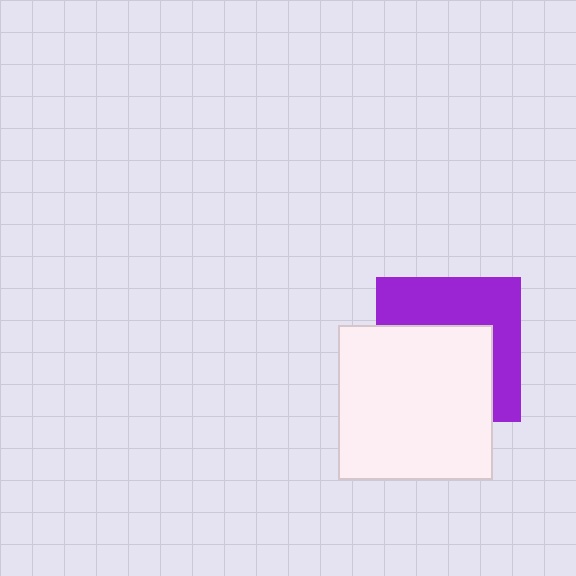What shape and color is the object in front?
The object in front is a white square.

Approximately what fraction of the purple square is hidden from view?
Roughly 54% of the purple square is hidden behind the white square.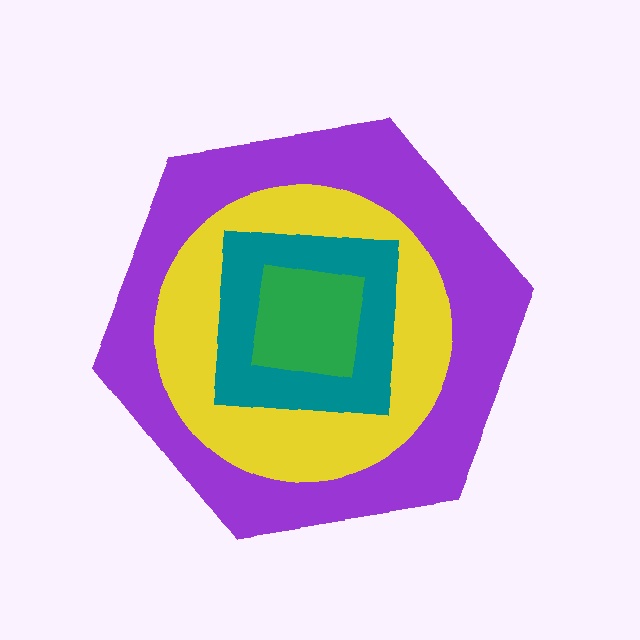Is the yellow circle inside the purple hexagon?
Yes.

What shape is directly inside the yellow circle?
The teal square.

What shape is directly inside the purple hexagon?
The yellow circle.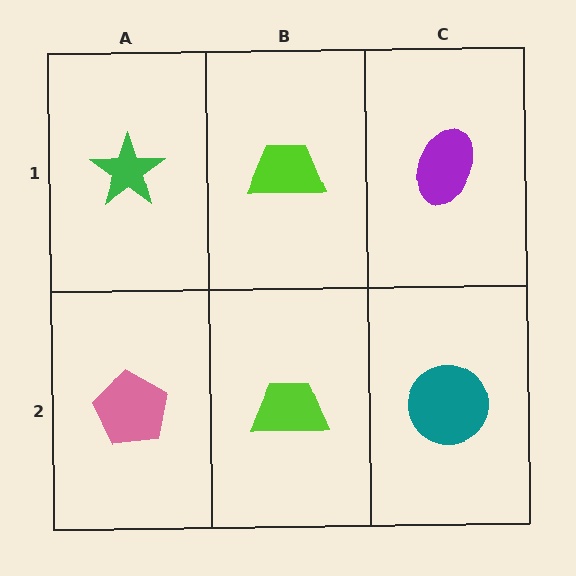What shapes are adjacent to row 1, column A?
A pink pentagon (row 2, column A), a lime trapezoid (row 1, column B).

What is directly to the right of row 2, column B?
A teal circle.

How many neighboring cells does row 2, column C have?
2.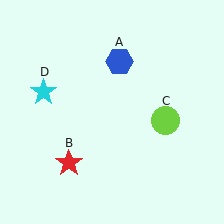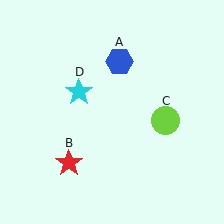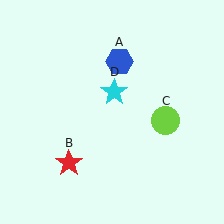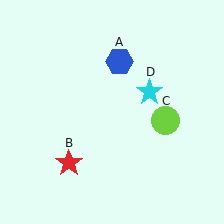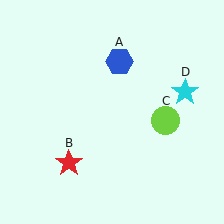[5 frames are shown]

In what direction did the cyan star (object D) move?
The cyan star (object D) moved right.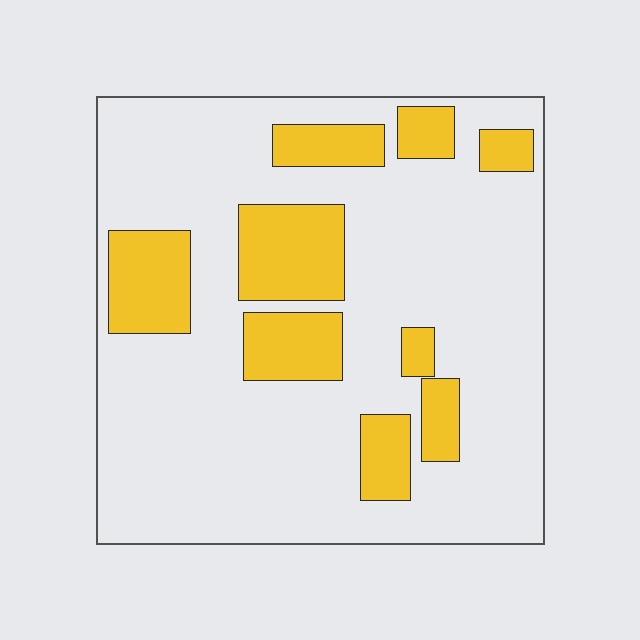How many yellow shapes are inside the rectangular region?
9.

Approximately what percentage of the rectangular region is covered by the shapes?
Approximately 25%.